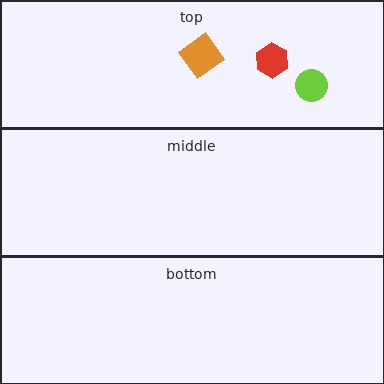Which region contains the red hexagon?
The top region.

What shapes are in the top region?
The lime circle, the orange diamond, the red hexagon.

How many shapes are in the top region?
3.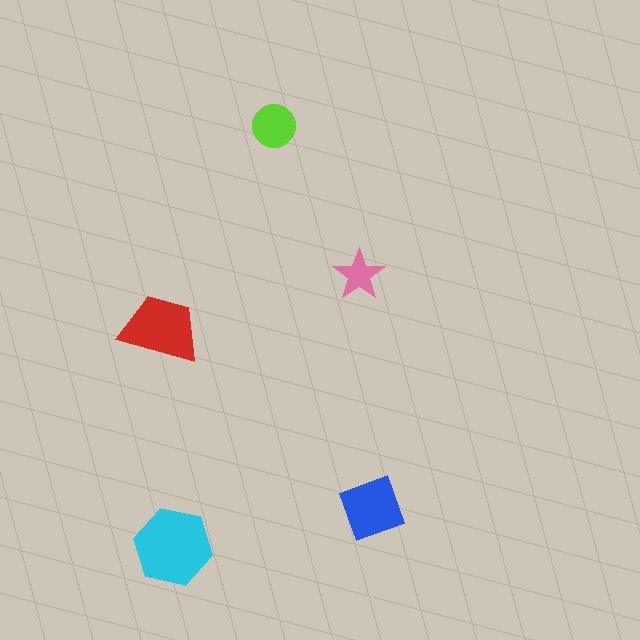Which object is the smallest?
The pink star.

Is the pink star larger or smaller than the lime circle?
Smaller.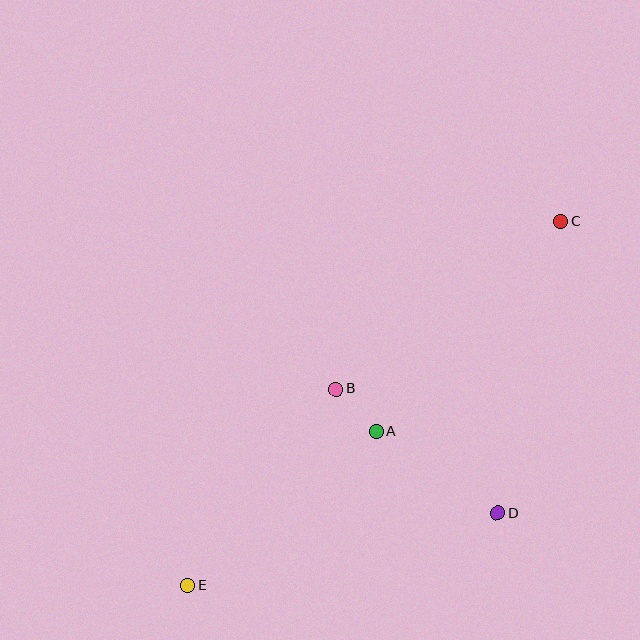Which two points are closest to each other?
Points A and B are closest to each other.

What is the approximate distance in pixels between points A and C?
The distance between A and C is approximately 279 pixels.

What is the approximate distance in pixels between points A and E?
The distance between A and E is approximately 244 pixels.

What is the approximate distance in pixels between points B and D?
The distance between B and D is approximately 204 pixels.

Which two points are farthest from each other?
Points C and E are farthest from each other.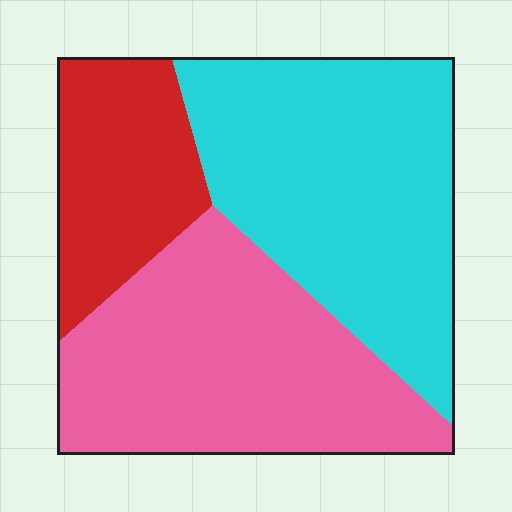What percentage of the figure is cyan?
Cyan covers 42% of the figure.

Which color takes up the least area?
Red, at roughly 20%.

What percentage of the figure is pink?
Pink takes up about two fifths (2/5) of the figure.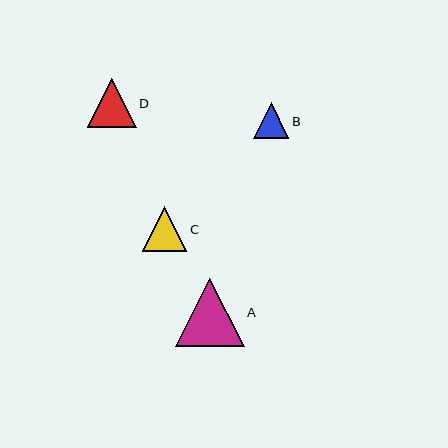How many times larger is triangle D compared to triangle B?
Triangle D is approximately 1.4 times the size of triangle B.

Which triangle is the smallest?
Triangle B is the smallest with a size of approximately 36 pixels.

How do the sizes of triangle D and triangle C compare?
Triangle D and triangle C are approximately the same size.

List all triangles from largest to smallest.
From largest to smallest: A, D, C, B.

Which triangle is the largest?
Triangle A is the largest with a size of approximately 69 pixels.